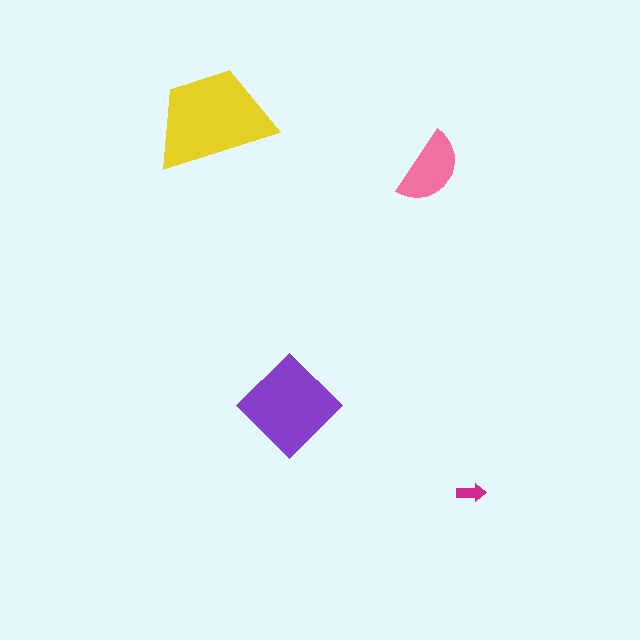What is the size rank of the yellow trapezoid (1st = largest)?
1st.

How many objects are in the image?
There are 4 objects in the image.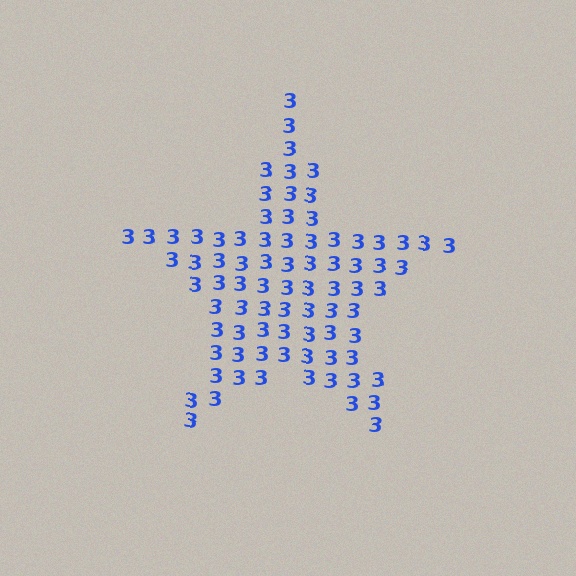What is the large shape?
The large shape is a star.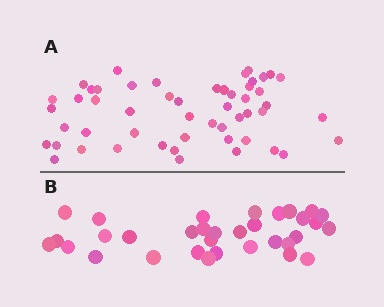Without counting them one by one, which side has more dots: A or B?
Region A (the top region) has more dots.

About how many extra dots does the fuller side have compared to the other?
Region A has approximately 20 more dots than region B.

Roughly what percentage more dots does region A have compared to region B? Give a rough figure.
About 60% more.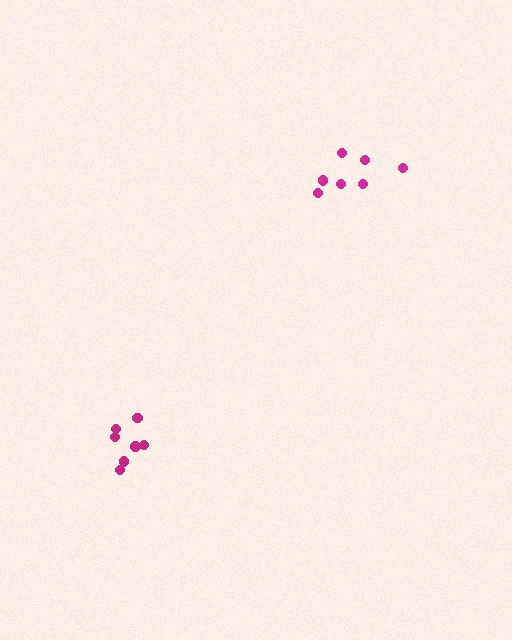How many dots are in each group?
Group 1: 8 dots, Group 2: 7 dots (15 total).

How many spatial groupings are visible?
There are 2 spatial groupings.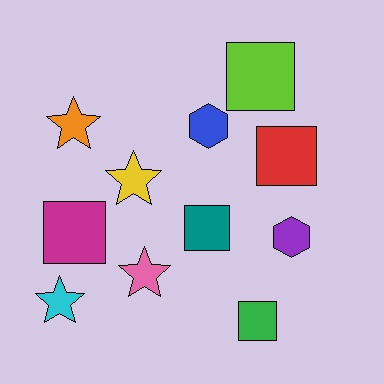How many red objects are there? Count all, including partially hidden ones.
There is 1 red object.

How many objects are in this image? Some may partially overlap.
There are 11 objects.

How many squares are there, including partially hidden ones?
There are 5 squares.